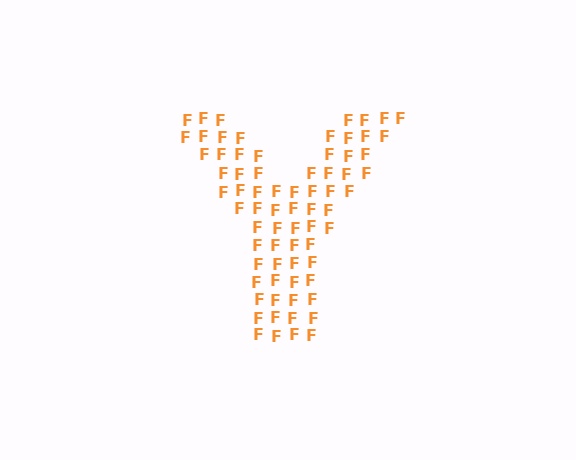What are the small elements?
The small elements are letter F's.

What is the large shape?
The large shape is the letter Y.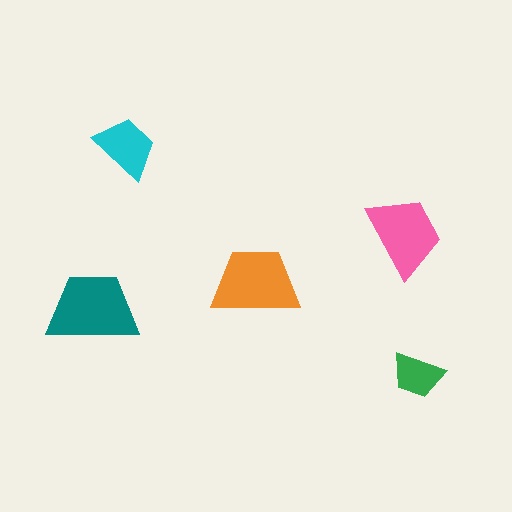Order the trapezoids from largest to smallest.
the teal one, the orange one, the pink one, the cyan one, the green one.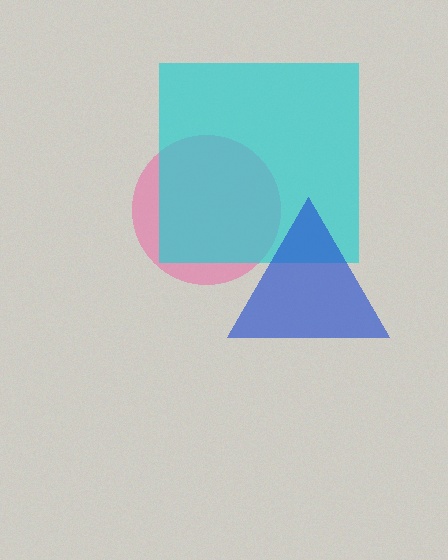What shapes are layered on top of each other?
The layered shapes are: a pink circle, a cyan square, a blue triangle.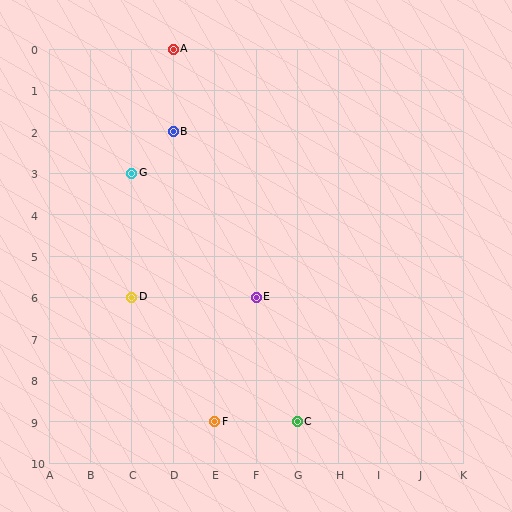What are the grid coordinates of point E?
Point E is at grid coordinates (F, 6).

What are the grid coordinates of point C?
Point C is at grid coordinates (G, 9).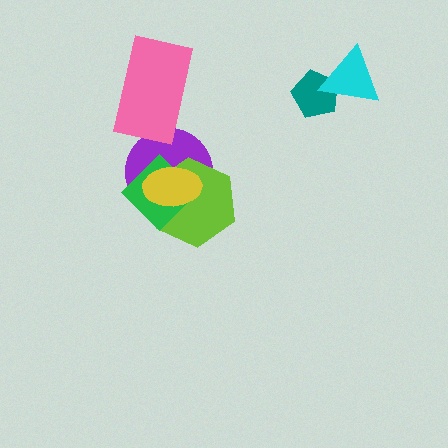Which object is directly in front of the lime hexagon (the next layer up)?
The green diamond is directly in front of the lime hexagon.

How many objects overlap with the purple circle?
3 objects overlap with the purple circle.